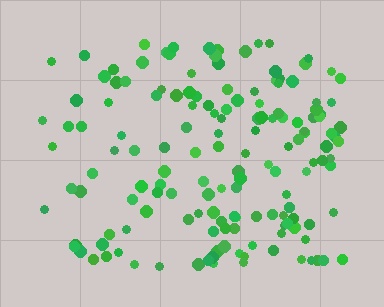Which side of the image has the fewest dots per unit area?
The left.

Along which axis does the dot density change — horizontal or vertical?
Horizontal.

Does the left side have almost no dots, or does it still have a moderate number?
Still a moderate number, just noticeably fewer than the right.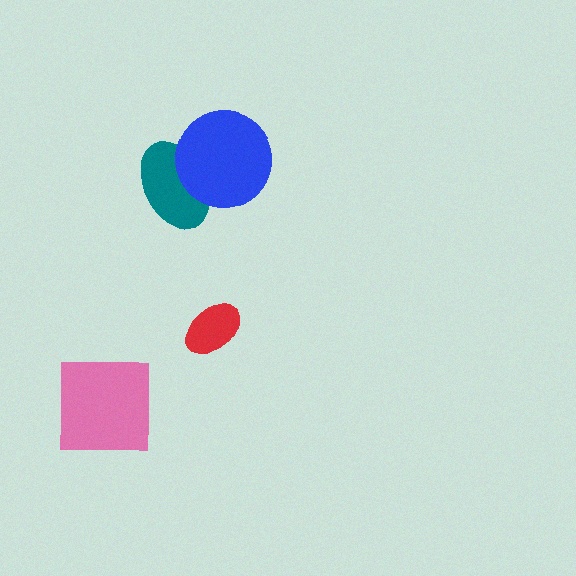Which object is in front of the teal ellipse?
The blue circle is in front of the teal ellipse.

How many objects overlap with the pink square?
0 objects overlap with the pink square.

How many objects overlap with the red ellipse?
0 objects overlap with the red ellipse.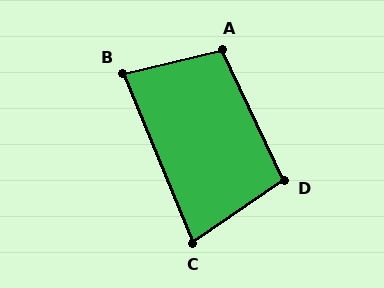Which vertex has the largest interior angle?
A, at approximately 102 degrees.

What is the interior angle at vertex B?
Approximately 81 degrees (acute).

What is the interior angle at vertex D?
Approximately 99 degrees (obtuse).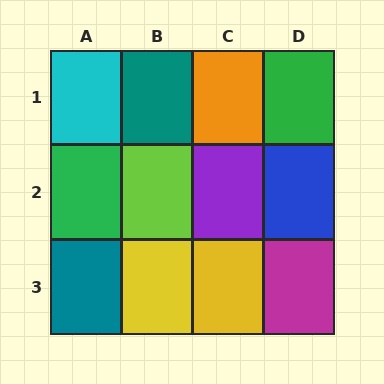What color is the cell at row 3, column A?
Teal.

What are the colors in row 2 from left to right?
Green, lime, purple, blue.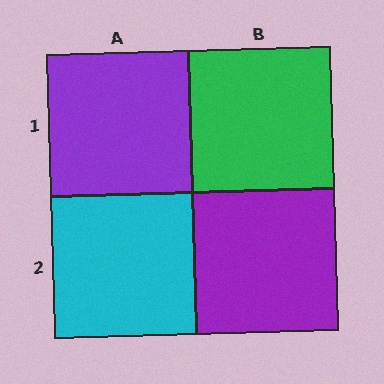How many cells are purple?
2 cells are purple.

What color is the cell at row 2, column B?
Purple.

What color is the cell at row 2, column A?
Cyan.